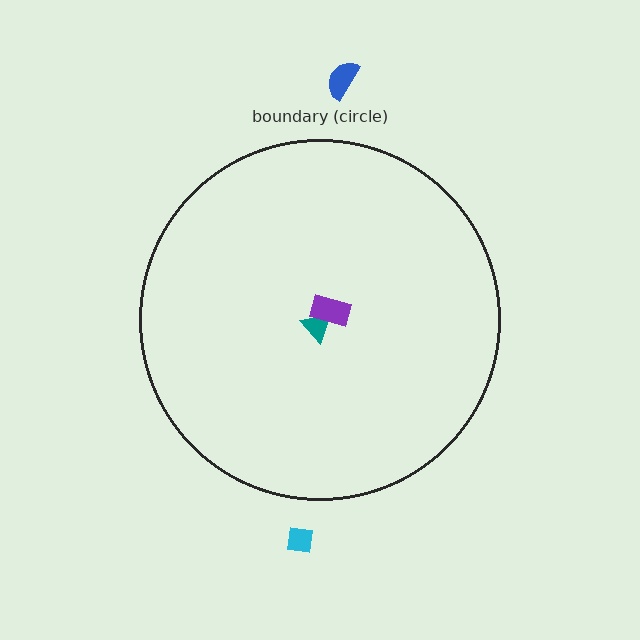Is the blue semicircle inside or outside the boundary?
Outside.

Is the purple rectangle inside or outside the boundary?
Inside.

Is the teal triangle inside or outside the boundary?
Inside.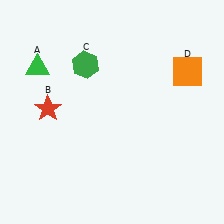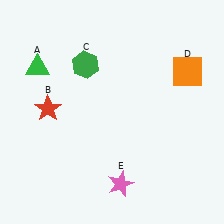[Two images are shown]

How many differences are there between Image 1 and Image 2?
There is 1 difference between the two images.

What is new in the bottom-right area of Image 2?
A pink star (E) was added in the bottom-right area of Image 2.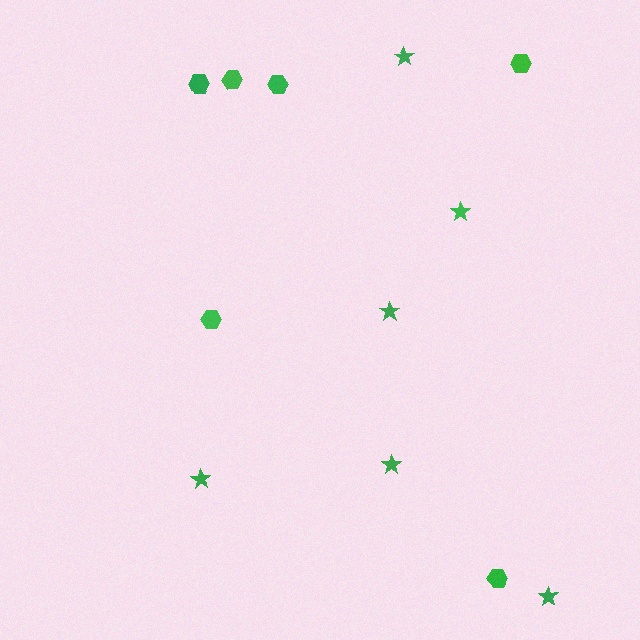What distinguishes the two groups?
There are 2 groups: one group of hexagons (6) and one group of stars (6).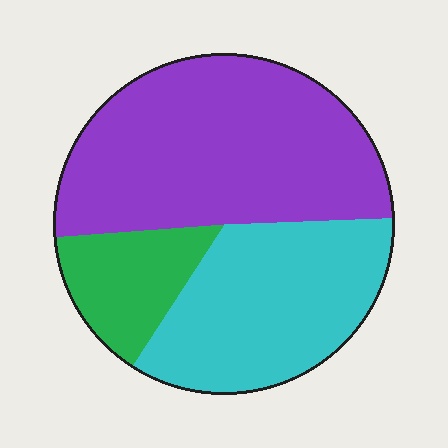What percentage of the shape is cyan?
Cyan takes up about one third (1/3) of the shape.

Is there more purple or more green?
Purple.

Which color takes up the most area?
Purple, at roughly 50%.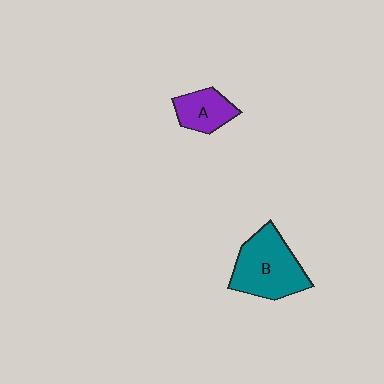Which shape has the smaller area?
Shape A (purple).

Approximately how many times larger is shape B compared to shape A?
Approximately 1.9 times.